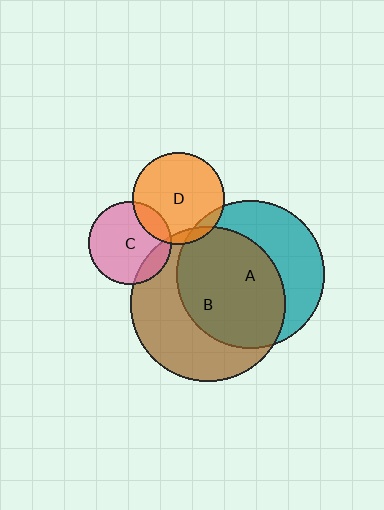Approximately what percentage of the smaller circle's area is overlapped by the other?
Approximately 5%.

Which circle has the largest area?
Circle B (brown).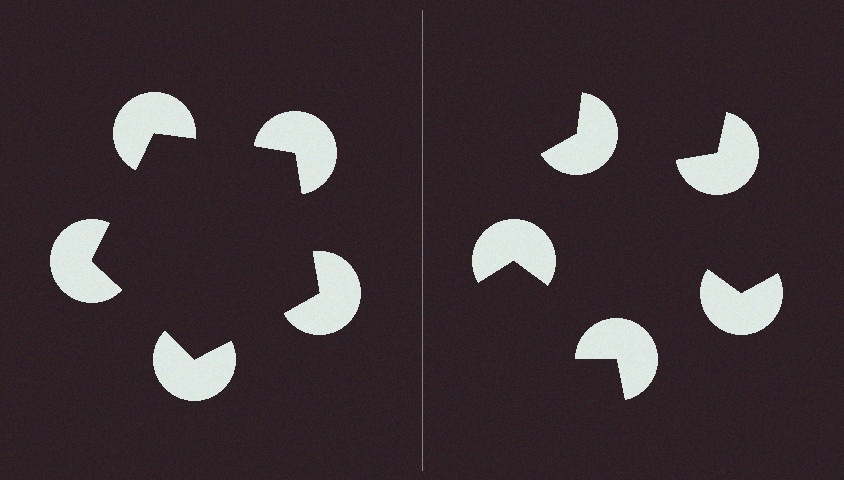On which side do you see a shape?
An illusory pentagon appears on the left side. On the right side the wedge cuts are rotated, so no coherent shape forms.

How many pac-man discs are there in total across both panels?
10 — 5 on each side.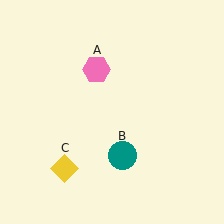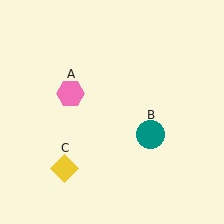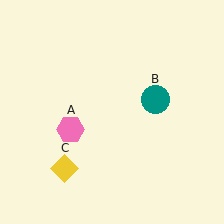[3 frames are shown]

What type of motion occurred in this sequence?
The pink hexagon (object A), teal circle (object B) rotated counterclockwise around the center of the scene.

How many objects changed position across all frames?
2 objects changed position: pink hexagon (object A), teal circle (object B).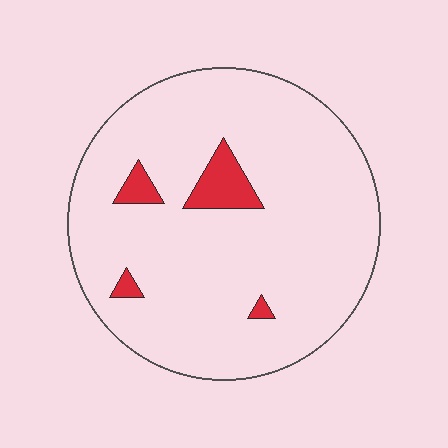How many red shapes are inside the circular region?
4.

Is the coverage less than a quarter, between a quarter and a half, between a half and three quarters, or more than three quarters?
Less than a quarter.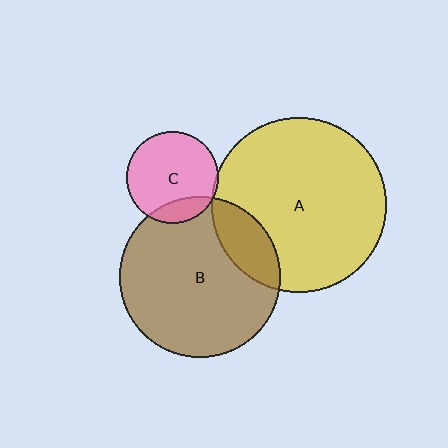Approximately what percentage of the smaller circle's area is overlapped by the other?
Approximately 20%.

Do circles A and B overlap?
Yes.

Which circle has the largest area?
Circle A (yellow).